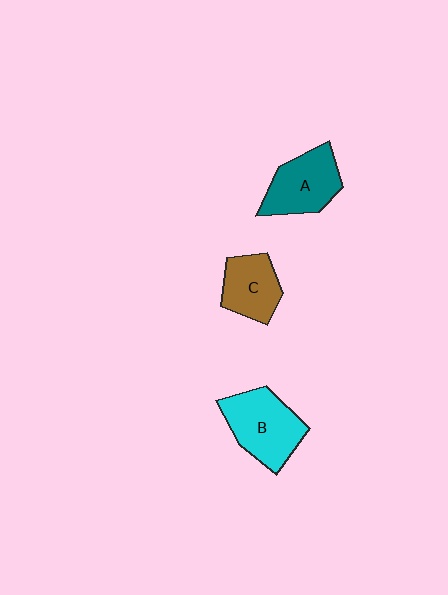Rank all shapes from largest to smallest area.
From largest to smallest: B (cyan), A (teal), C (brown).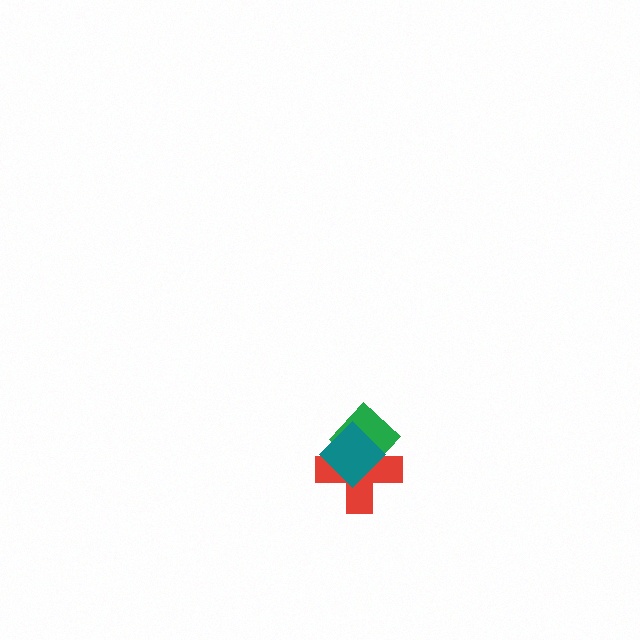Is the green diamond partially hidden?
Yes, it is partially covered by another shape.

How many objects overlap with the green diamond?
2 objects overlap with the green diamond.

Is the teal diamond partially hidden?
No, no other shape covers it.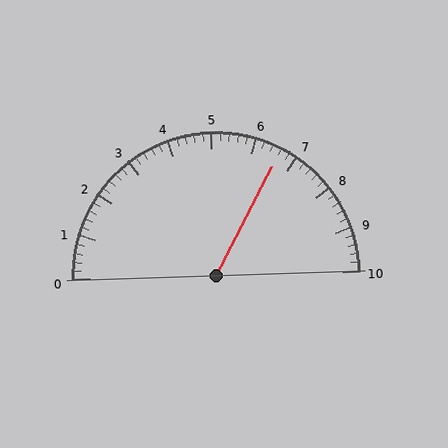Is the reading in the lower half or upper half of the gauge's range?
The reading is in the upper half of the range (0 to 10).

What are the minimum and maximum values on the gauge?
The gauge ranges from 0 to 10.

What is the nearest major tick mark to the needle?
The nearest major tick mark is 7.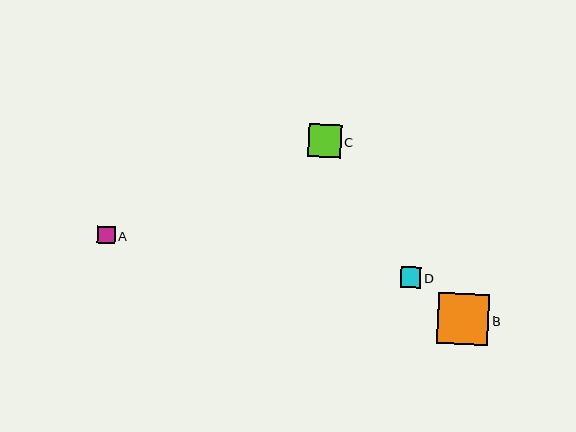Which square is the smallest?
Square A is the smallest with a size of approximately 18 pixels.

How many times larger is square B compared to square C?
Square B is approximately 1.6 times the size of square C.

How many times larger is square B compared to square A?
Square B is approximately 2.9 times the size of square A.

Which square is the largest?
Square B is the largest with a size of approximately 51 pixels.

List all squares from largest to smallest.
From largest to smallest: B, C, D, A.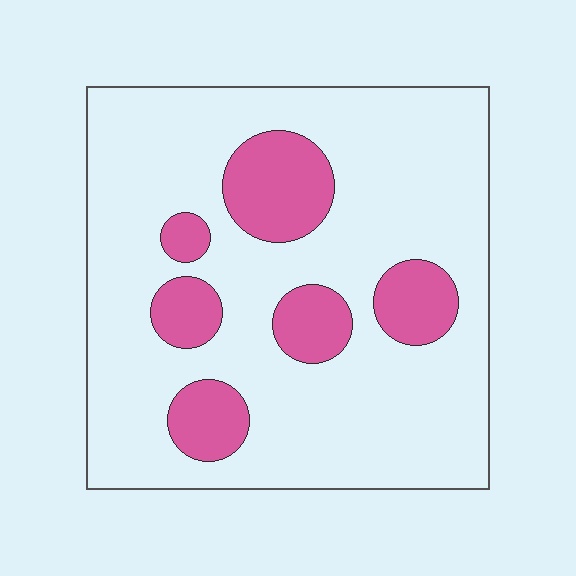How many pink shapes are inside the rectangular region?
6.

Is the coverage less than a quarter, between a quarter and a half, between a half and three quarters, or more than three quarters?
Less than a quarter.